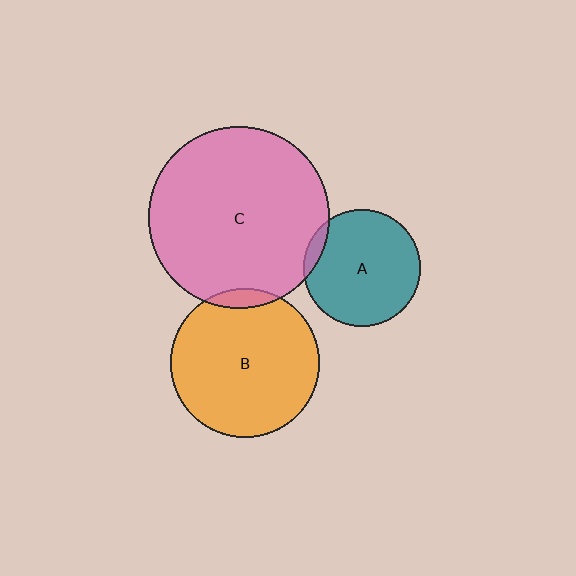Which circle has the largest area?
Circle C (pink).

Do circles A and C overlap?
Yes.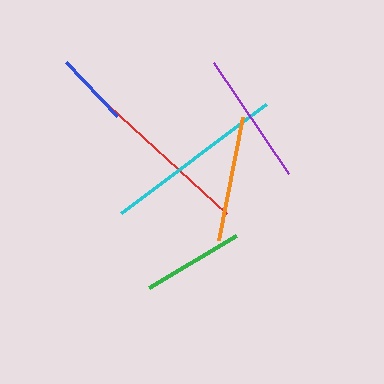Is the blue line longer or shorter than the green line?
The green line is longer than the blue line.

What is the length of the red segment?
The red segment is approximately 178 pixels long.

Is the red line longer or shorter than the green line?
The red line is longer than the green line.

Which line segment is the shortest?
The blue line is the shortest at approximately 75 pixels.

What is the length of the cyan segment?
The cyan segment is approximately 181 pixels long.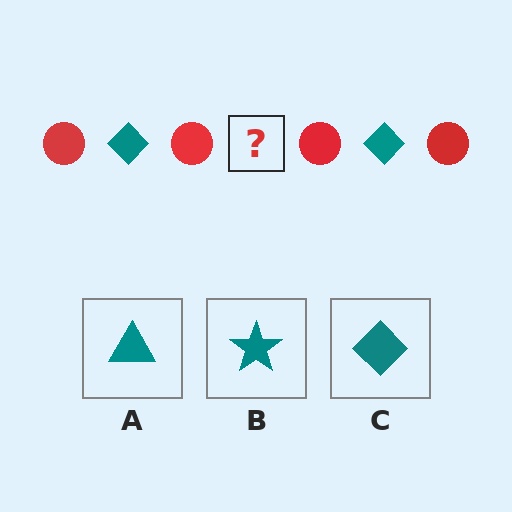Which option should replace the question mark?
Option C.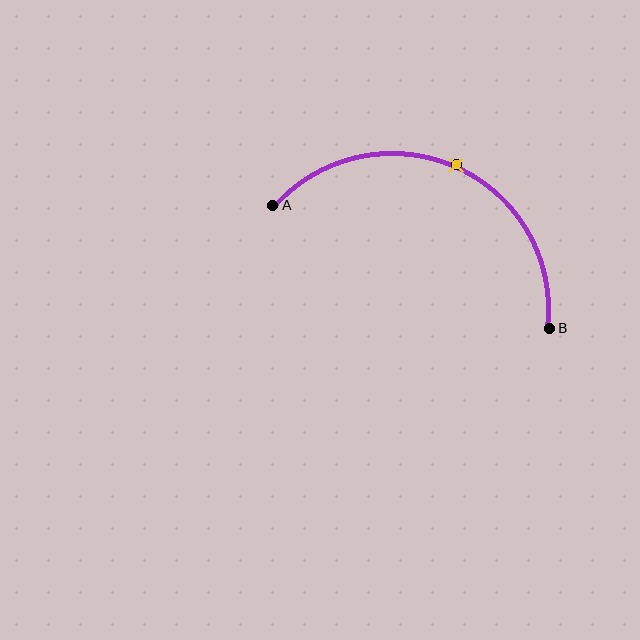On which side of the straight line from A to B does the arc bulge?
The arc bulges above the straight line connecting A and B.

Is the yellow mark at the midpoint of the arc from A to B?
Yes. The yellow mark lies on the arc at equal arc-length from both A and B — it is the arc midpoint.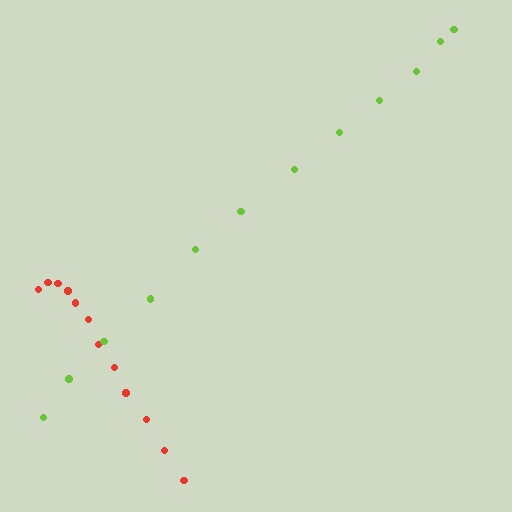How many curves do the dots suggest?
There are 2 distinct paths.